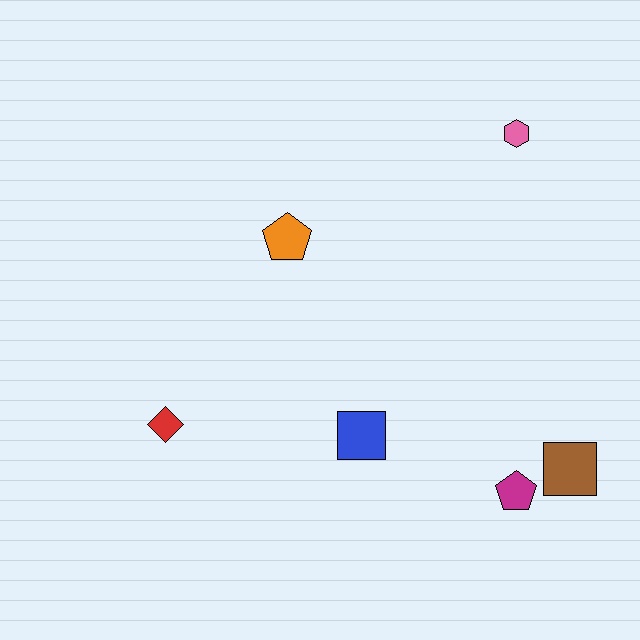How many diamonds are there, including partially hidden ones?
There is 1 diamond.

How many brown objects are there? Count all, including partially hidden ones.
There is 1 brown object.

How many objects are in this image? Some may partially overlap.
There are 6 objects.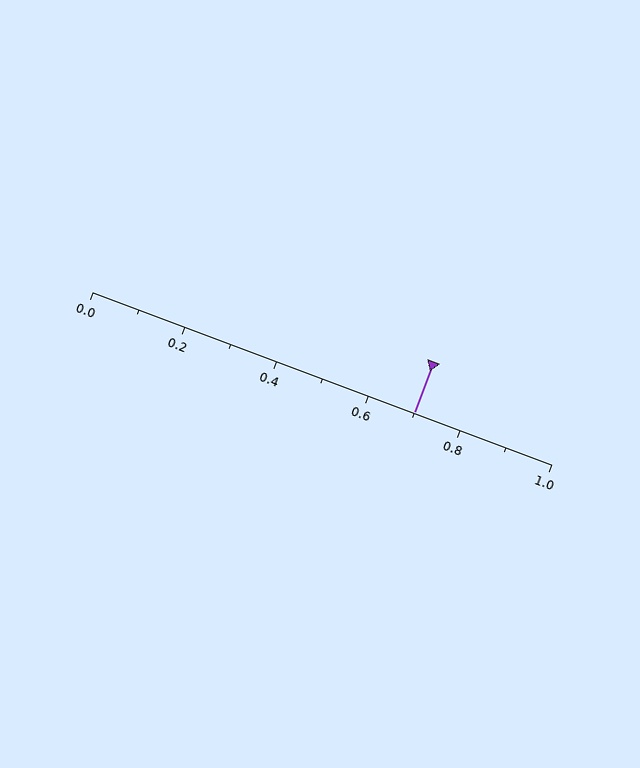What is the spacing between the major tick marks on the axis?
The major ticks are spaced 0.2 apart.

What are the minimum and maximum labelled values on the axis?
The axis runs from 0.0 to 1.0.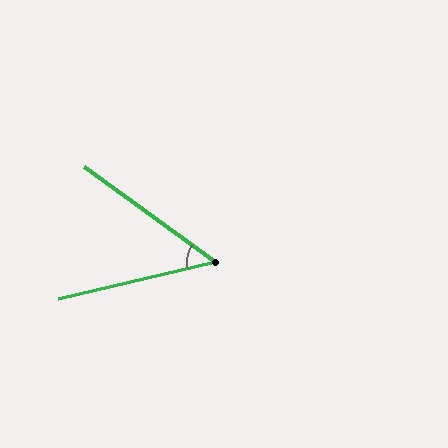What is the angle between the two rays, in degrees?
Approximately 49 degrees.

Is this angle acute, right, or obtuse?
It is acute.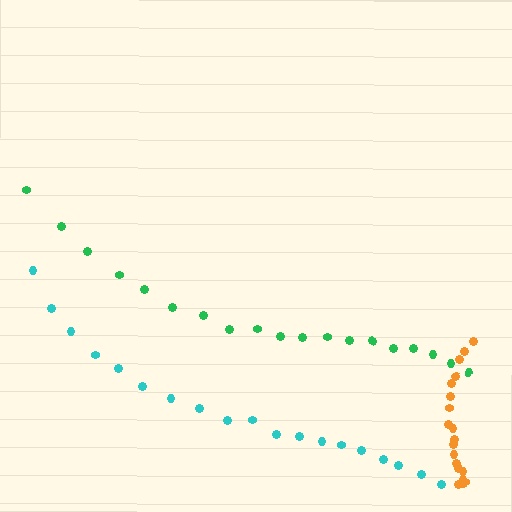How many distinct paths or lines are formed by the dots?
There are 3 distinct paths.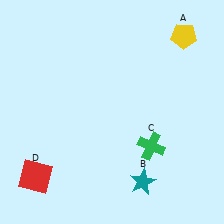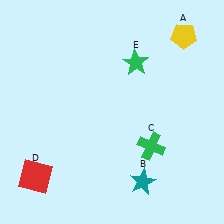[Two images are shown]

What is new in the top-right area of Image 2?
A green star (E) was added in the top-right area of Image 2.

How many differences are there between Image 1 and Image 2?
There is 1 difference between the two images.